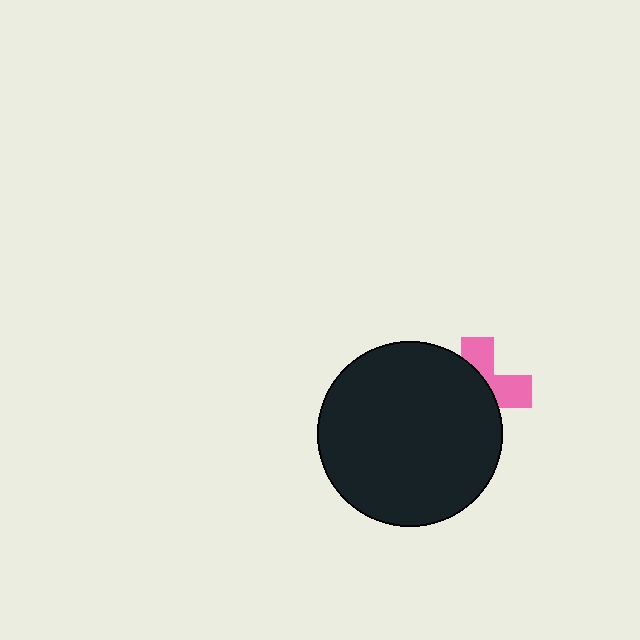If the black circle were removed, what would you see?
You would see the complete pink cross.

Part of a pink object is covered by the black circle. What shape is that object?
It is a cross.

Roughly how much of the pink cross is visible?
A small part of it is visible (roughly 39%).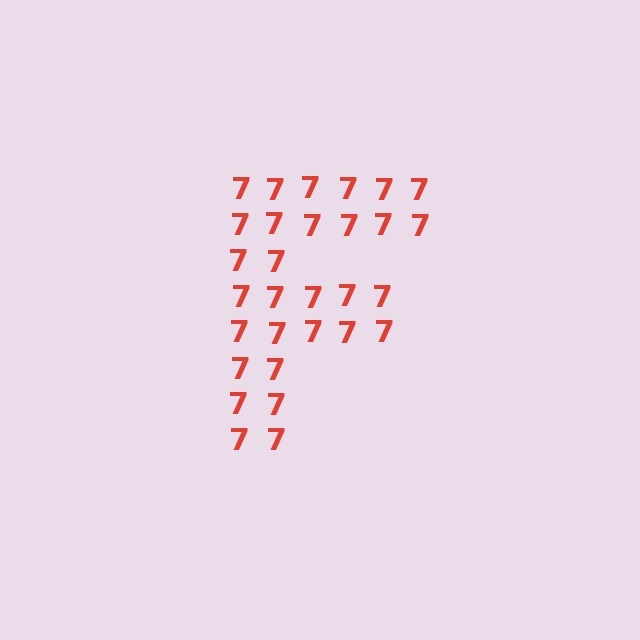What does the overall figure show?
The overall figure shows the letter F.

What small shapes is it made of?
It is made of small digit 7's.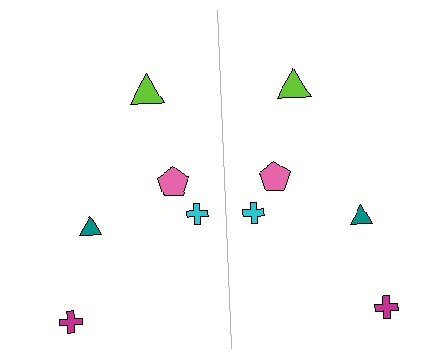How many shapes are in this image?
There are 10 shapes in this image.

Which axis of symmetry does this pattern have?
The pattern has a vertical axis of symmetry running through the center of the image.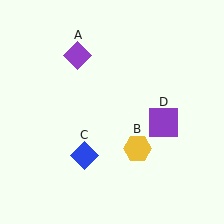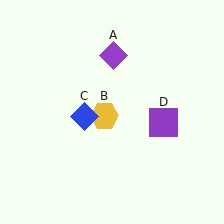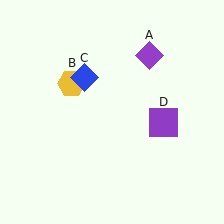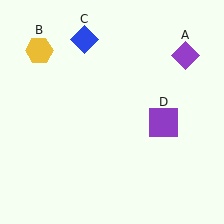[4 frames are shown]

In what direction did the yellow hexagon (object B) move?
The yellow hexagon (object B) moved up and to the left.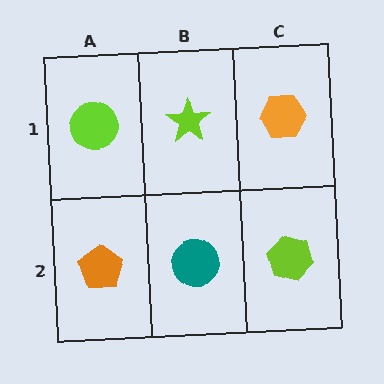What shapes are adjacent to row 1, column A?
An orange pentagon (row 2, column A), a lime star (row 1, column B).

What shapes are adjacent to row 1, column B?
A teal circle (row 2, column B), a lime circle (row 1, column A), an orange hexagon (row 1, column C).